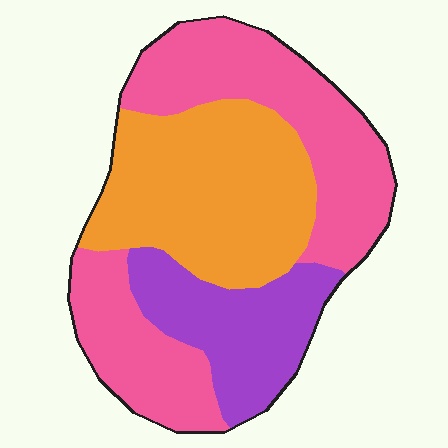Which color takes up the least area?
Purple, at roughly 20%.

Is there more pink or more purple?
Pink.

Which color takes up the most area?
Pink, at roughly 45%.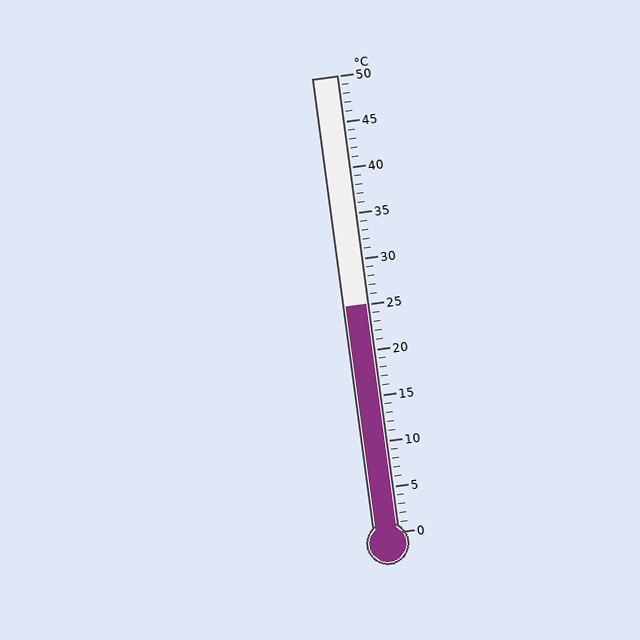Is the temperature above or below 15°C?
The temperature is above 15°C.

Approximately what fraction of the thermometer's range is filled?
The thermometer is filled to approximately 50% of its range.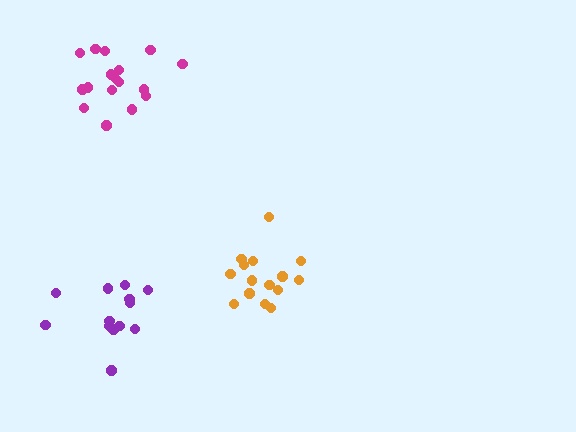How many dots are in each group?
Group 1: 15 dots, Group 2: 13 dots, Group 3: 17 dots (45 total).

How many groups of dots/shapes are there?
There are 3 groups.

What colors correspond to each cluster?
The clusters are colored: orange, purple, magenta.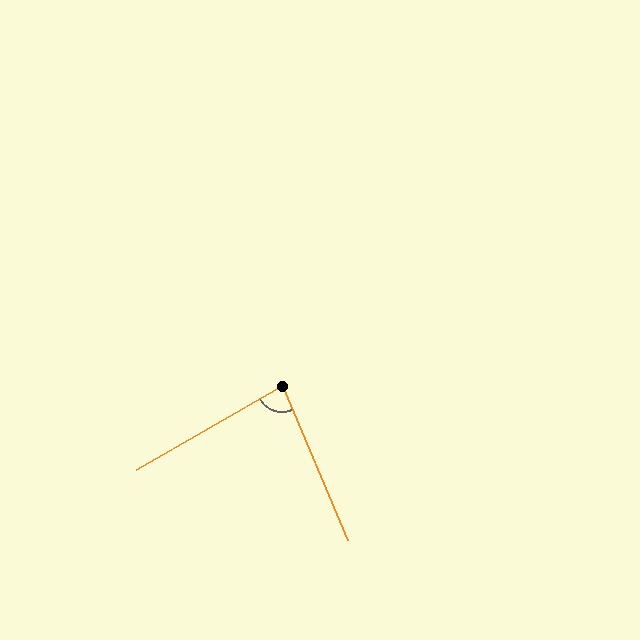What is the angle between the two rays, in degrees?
Approximately 83 degrees.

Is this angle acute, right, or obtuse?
It is acute.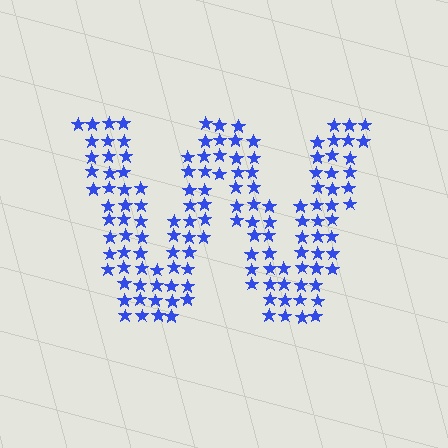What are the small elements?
The small elements are stars.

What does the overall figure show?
The overall figure shows the letter W.